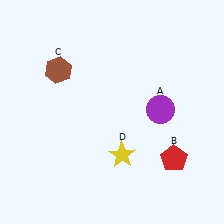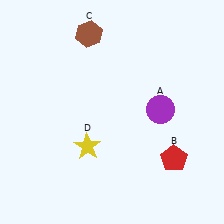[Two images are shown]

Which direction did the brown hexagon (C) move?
The brown hexagon (C) moved up.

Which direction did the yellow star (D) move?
The yellow star (D) moved left.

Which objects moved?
The objects that moved are: the brown hexagon (C), the yellow star (D).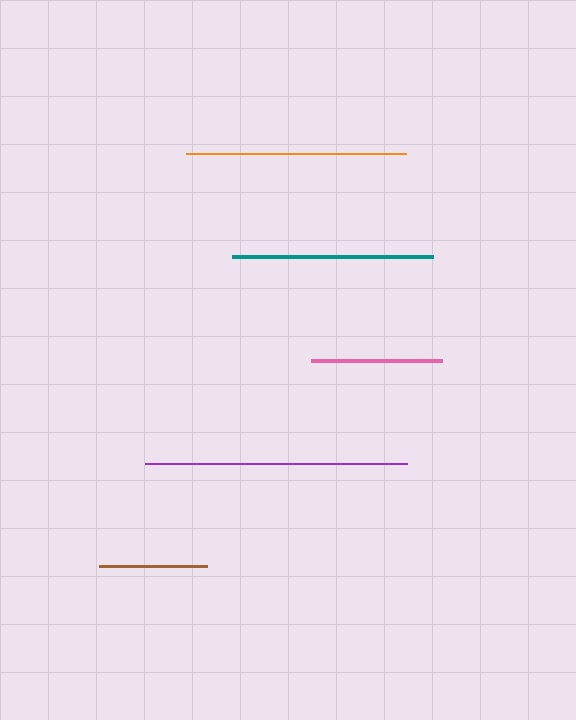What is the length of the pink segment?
The pink segment is approximately 131 pixels long.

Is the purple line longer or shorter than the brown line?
The purple line is longer than the brown line.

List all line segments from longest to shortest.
From longest to shortest: purple, orange, teal, pink, brown.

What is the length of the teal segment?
The teal segment is approximately 201 pixels long.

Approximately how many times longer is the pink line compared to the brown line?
The pink line is approximately 1.2 times the length of the brown line.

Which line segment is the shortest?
The brown line is the shortest at approximately 108 pixels.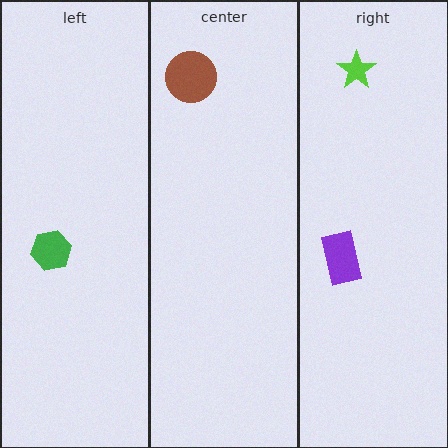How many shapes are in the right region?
2.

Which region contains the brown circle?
The center region.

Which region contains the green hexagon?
The left region.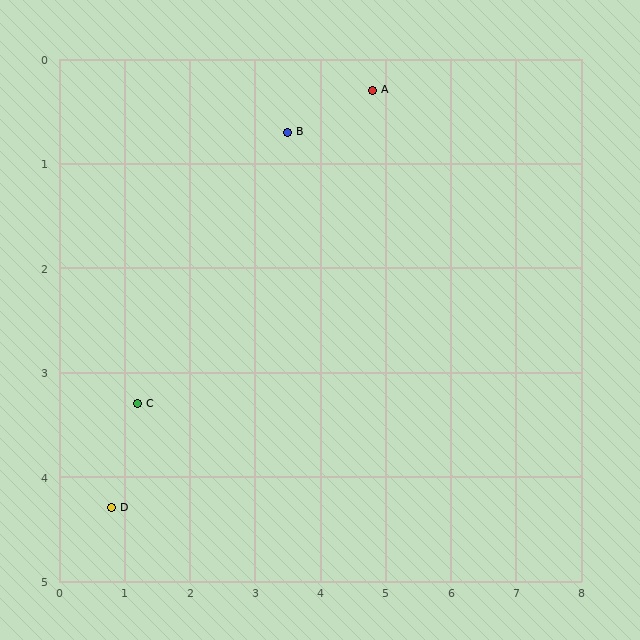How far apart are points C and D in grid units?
Points C and D are about 1.1 grid units apart.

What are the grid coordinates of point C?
Point C is at approximately (1.2, 3.3).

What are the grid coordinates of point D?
Point D is at approximately (0.8, 4.3).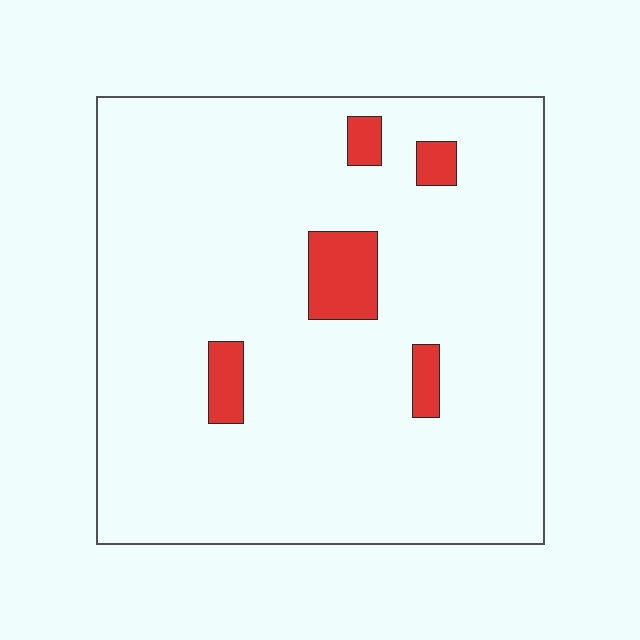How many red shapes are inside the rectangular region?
5.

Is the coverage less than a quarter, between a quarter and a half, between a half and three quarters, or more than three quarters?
Less than a quarter.